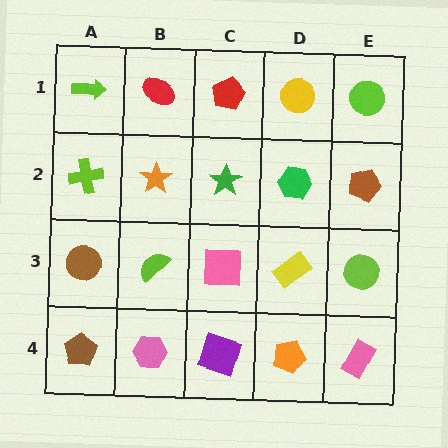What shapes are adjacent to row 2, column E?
A lime circle (row 1, column E), a lime circle (row 3, column E), a green hexagon (row 2, column D).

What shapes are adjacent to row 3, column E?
A brown pentagon (row 2, column E), a pink rectangle (row 4, column E), a yellow rectangle (row 3, column D).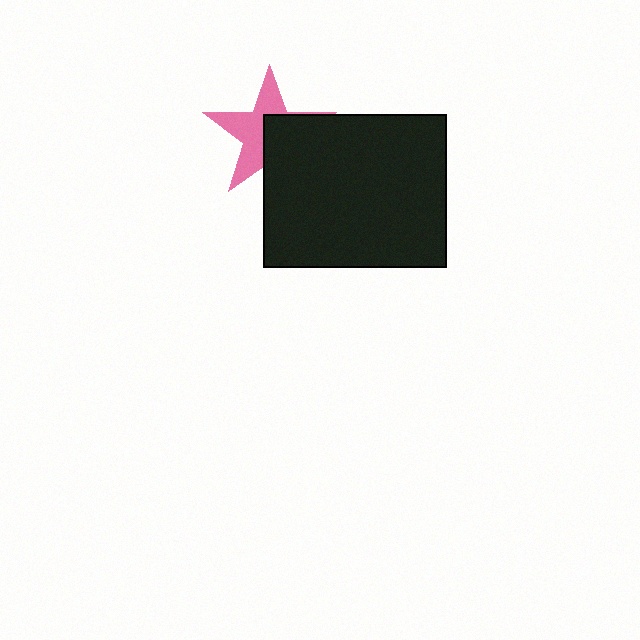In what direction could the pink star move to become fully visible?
The pink star could move toward the upper-left. That would shift it out from behind the black rectangle entirely.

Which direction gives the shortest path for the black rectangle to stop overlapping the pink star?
Moving toward the lower-right gives the shortest separation.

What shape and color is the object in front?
The object in front is a black rectangle.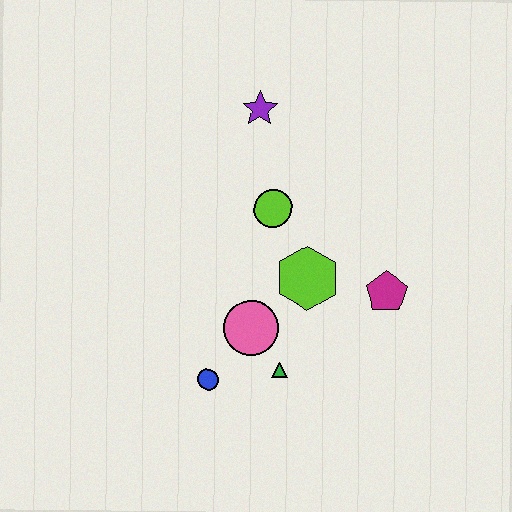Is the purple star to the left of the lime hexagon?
Yes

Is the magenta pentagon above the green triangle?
Yes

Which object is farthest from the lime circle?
The blue circle is farthest from the lime circle.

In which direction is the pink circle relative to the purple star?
The pink circle is below the purple star.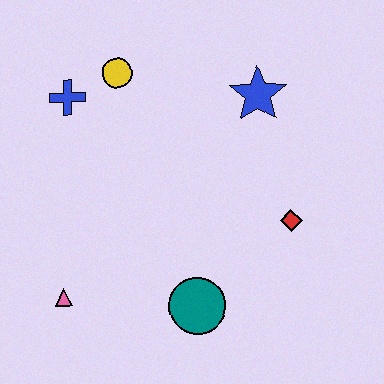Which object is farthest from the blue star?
The pink triangle is farthest from the blue star.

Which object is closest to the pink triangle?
The teal circle is closest to the pink triangle.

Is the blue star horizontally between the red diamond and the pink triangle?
Yes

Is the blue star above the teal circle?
Yes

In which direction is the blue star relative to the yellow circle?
The blue star is to the right of the yellow circle.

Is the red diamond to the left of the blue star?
No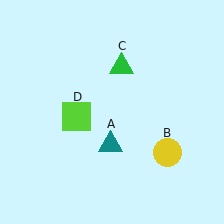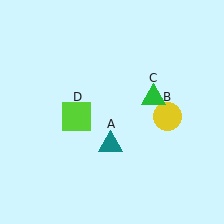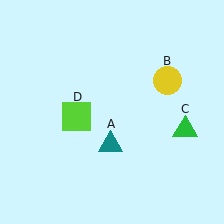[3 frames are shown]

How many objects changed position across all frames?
2 objects changed position: yellow circle (object B), green triangle (object C).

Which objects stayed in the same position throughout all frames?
Teal triangle (object A) and lime square (object D) remained stationary.